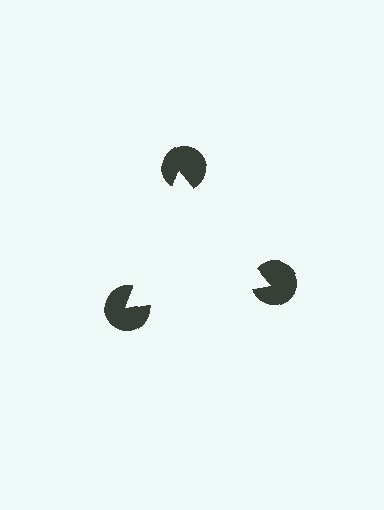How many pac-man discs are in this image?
There are 3 — one at each vertex of the illusory triangle.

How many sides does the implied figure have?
3 sides.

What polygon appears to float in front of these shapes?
An illusory triangle — its edges are inferred from the aligned wedge cuts in the pac-man discs, not physically drawn.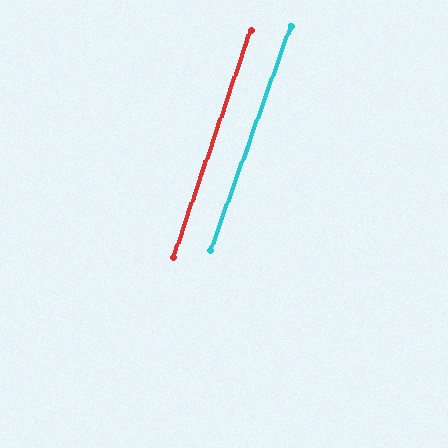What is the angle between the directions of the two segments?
Approximately 1 degree.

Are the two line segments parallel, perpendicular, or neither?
Parallel — their directions differ by only 0.8°.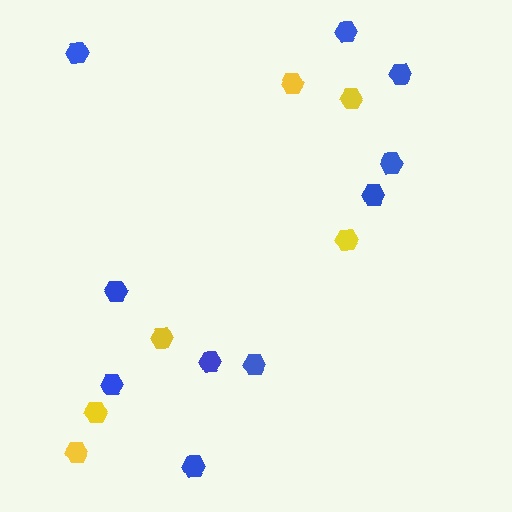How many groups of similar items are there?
There are 2 groups: one group of blue hexagons (10) and one group of yellow hexagons (6).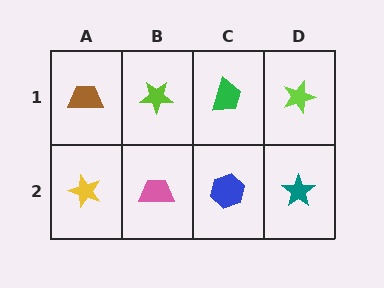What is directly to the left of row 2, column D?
A blue hexagon.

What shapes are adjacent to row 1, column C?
A blue hexagon (row 2, column C), a lime star (row 1, column B), a lime star (row 1, column D).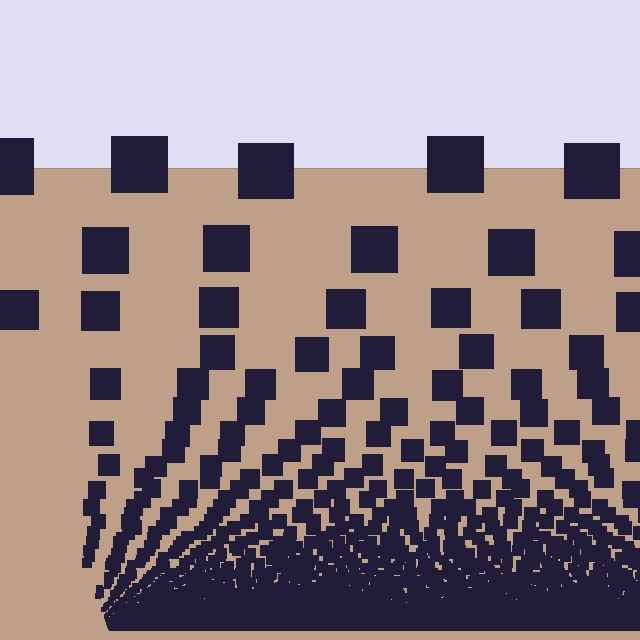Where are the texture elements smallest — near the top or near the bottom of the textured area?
Near the bottom.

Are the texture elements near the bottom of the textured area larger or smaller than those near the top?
Smaller. The gradient is inverted — elements near the bottom are smaller and denser.